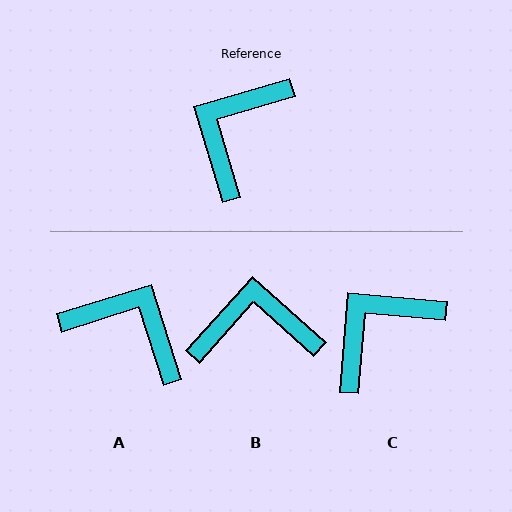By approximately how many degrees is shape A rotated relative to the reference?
Approximately 89 degrees clockwise.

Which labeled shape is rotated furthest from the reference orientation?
A, about 89 degrees away.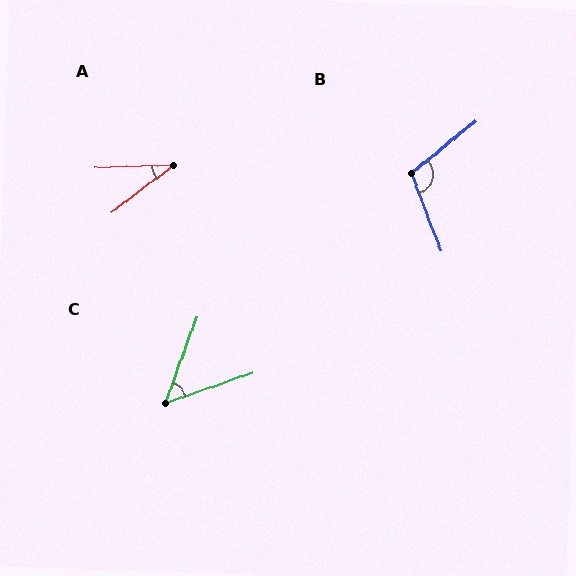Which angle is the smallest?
A, at approximately 36 degrees.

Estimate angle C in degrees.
Approximately 51 degrees.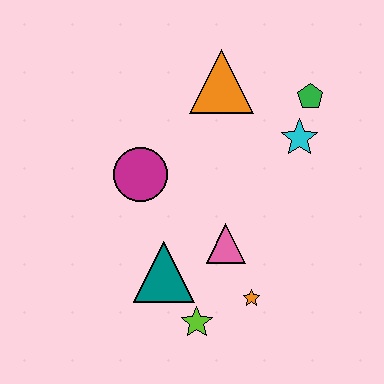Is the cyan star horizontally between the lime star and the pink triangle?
No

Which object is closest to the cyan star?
The green pentagon is closest to the cyan star.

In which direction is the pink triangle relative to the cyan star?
The pink triangle is below the cyan star.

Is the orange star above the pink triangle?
No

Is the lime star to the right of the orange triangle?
No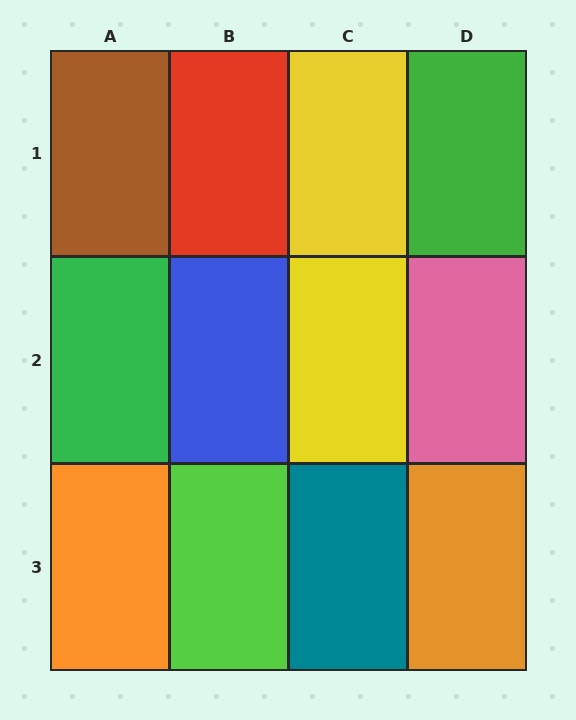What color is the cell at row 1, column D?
Green.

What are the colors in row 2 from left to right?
Green, blue, yellow, pink.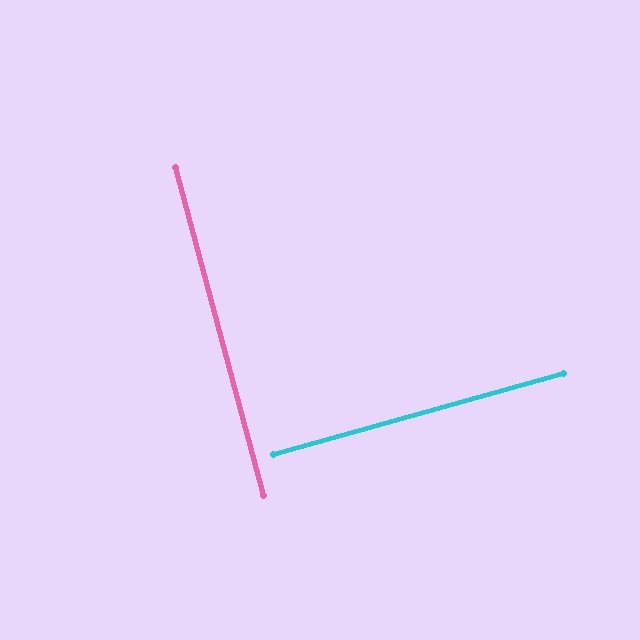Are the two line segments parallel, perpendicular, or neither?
Perpendicular — they meet at approximately 89°.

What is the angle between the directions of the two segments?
Approximately 89 degrees.